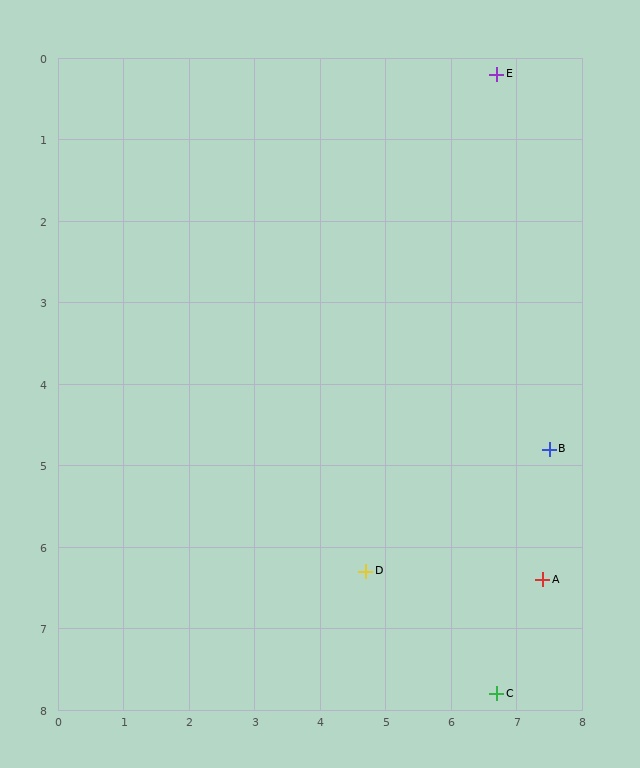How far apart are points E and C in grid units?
Points E and C are about 7.6 grid units apart.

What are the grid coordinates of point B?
Point B is at approximately (7.5, 4.8).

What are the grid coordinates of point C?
Point C is at approximately (6.7, 7.8).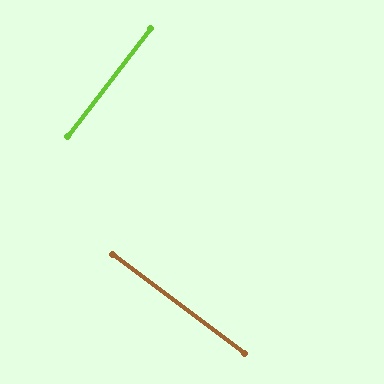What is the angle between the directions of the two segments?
Approximately 89 degrees.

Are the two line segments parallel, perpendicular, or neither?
Perpendicular — they meet at approximately 89°.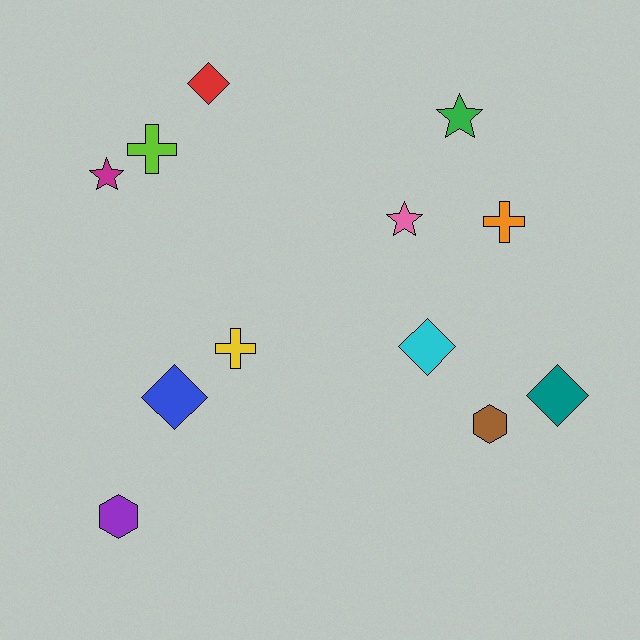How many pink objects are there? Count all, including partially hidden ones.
There is 1 pink object.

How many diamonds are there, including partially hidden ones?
There are 4 diamonds.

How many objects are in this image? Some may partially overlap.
There are 12 objects.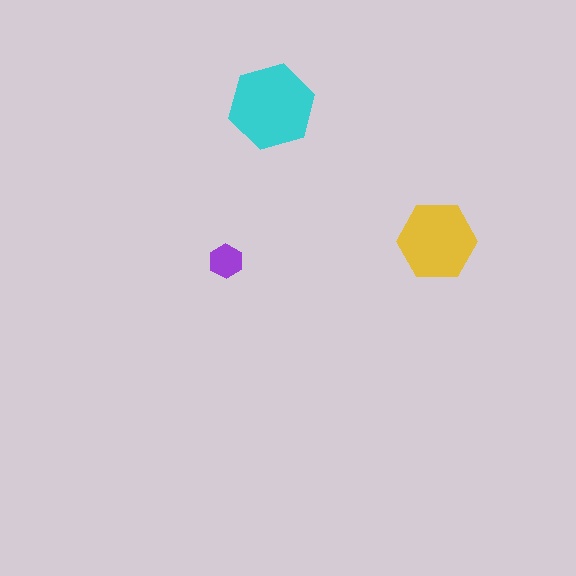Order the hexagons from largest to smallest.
the cyan one, the yellow one, the purple one.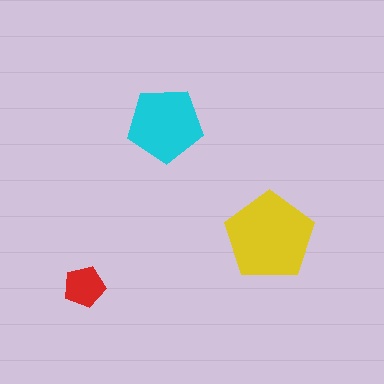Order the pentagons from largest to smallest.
the yellow one, the cyan one, the red one.